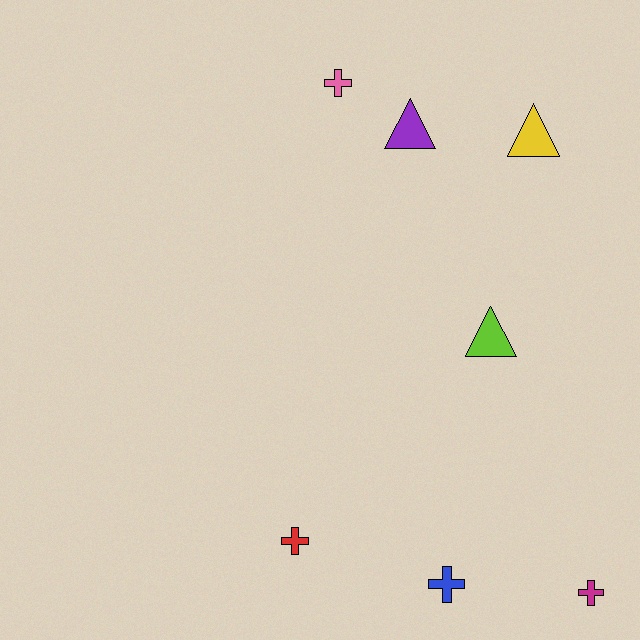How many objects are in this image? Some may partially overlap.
There are 7 objects.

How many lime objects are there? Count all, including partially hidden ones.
There is 1 lime object.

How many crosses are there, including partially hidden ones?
There are 4 crosses.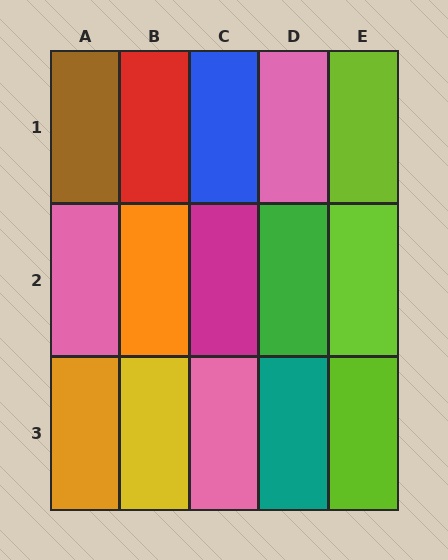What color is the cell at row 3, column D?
Teal.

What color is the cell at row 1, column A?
Brown.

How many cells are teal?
1 cell is teal.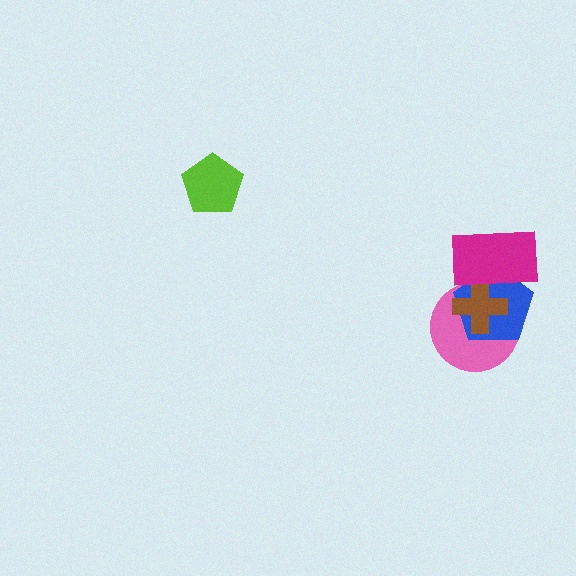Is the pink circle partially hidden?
Yes, it is partially covered by another shape.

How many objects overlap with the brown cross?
3 objects overlap with the brown cross.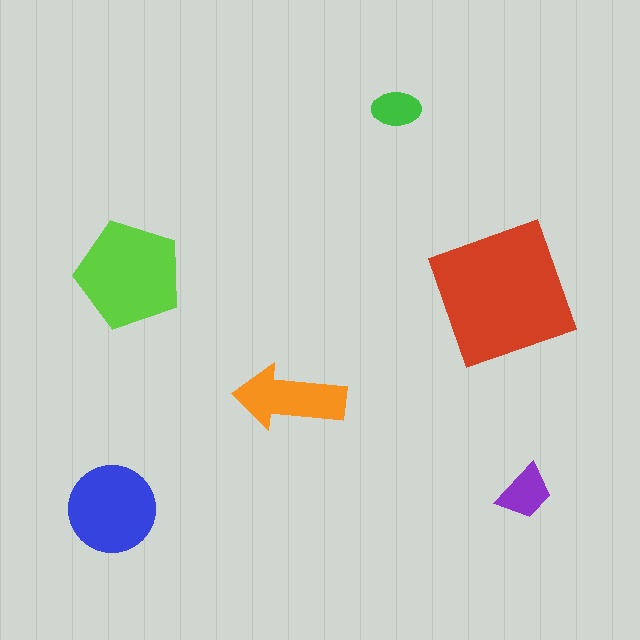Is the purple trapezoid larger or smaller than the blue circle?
Smaller.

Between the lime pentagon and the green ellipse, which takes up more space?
The lime pentagon.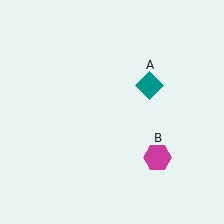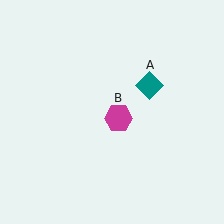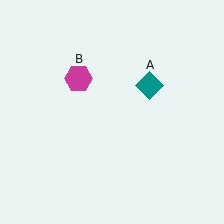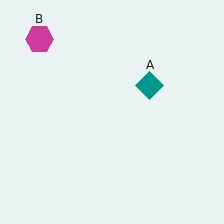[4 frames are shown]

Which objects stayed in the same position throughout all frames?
Teal diamond (object A) remained stationary.